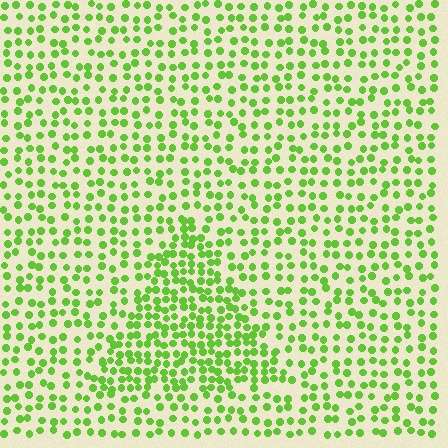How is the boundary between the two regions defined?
The boundary is defined by a change in element density (approximately 1.8x ratio). All elements are the same color, size, and shape.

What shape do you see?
I see a triangle.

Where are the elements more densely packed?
The elements are more densely packed inside the triangle boundary.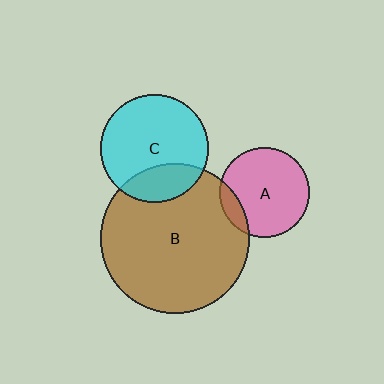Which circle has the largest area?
Circle B (brown).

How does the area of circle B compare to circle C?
Approximately 1.9 times.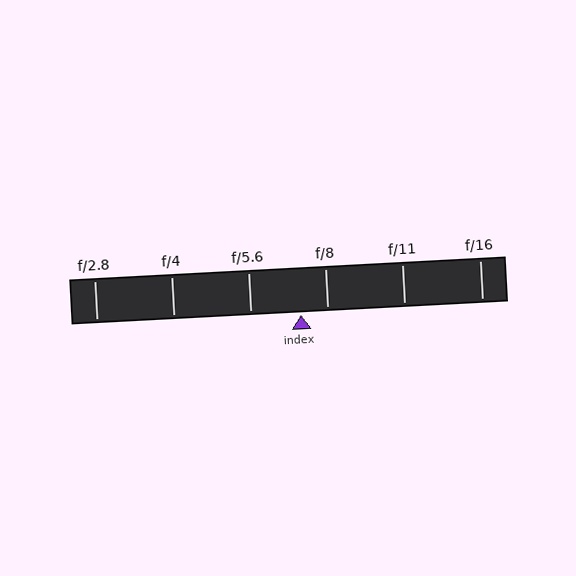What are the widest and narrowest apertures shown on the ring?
The widest aperture shown is f/2.8 and the narrowest is f/16.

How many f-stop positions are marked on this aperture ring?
There are 6 f-stop positions marked.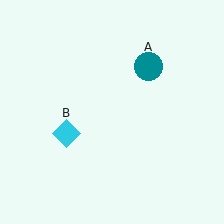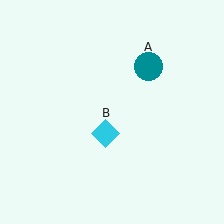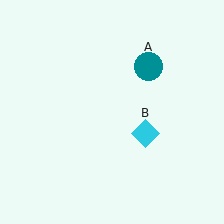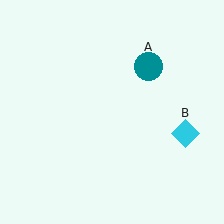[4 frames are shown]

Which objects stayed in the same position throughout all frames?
Teal circle (object A) remained stationary.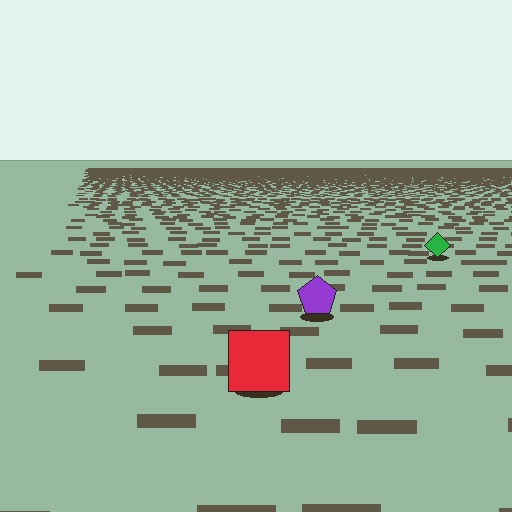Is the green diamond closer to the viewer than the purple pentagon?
No. The purple pentagon is closer — you can tell from the texture gradient: the ground texture is coarser near it.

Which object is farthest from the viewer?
The green diamond is farthest from the viewer. It appears smaller and the ground texture around it is denser.